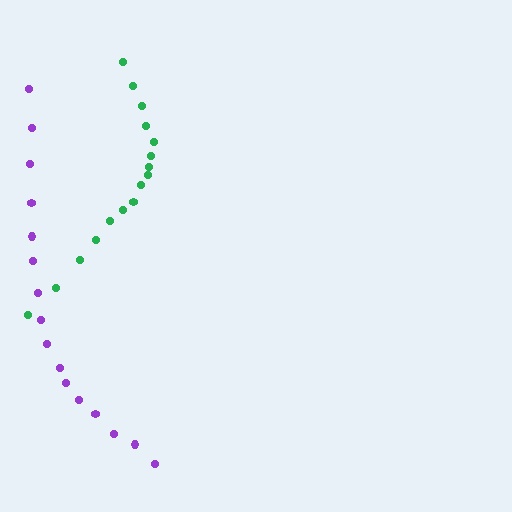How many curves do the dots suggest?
There are 2 distinct paths.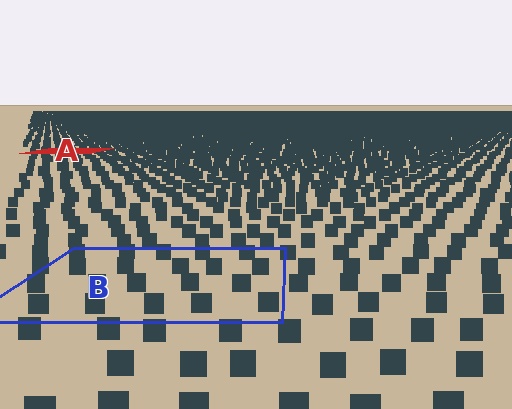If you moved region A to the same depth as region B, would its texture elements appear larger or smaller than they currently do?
They would appear larger. At a closer depth, the same texture elements are projected at a bigger on-screen size.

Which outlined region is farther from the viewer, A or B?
Region A is farther from the viewer — the texture elements inside it appear smaller and more densely packed.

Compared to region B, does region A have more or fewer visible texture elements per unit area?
Region A has more texture elements per unit area — they are packed more densely because it is farther away.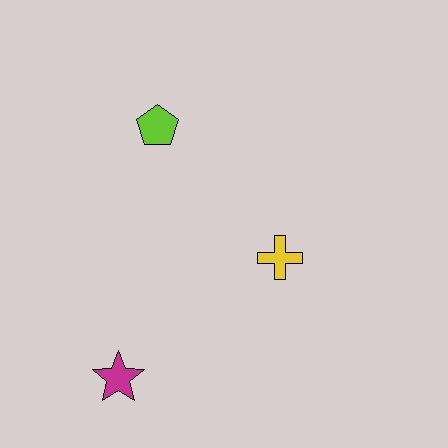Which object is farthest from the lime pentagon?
The magenta star is farthest from the lime pentagon.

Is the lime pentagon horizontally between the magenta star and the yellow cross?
Yes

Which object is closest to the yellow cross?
The lime pentagon is closest to the yellow cross.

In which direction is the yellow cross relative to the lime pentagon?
The yellow cross is below the lime pentagon.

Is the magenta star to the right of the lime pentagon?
No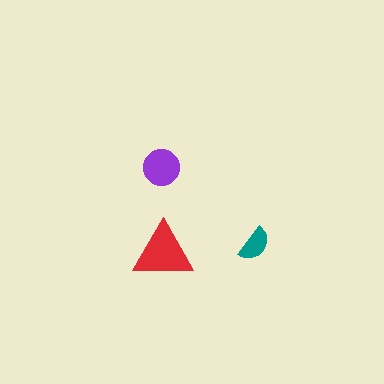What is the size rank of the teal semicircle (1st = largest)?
3rd.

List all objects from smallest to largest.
The teal semicircle, the purple circle, the red triangle.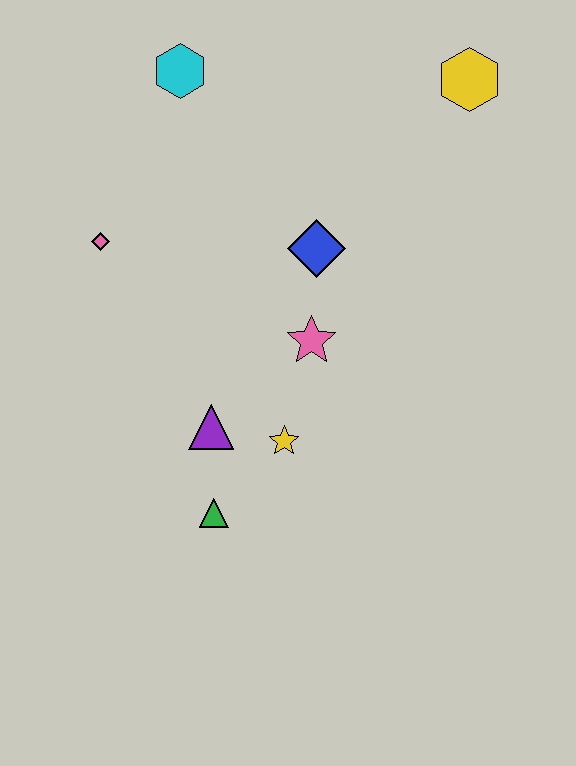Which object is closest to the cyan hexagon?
The pink diamond is closest to the cyan hexagon.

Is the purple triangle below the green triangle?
No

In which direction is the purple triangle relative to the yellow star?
The purple triangle is to the left of the yellow star.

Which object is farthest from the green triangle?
The yellow hexagon is farthest from the green triangle.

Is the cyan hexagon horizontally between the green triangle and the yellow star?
No